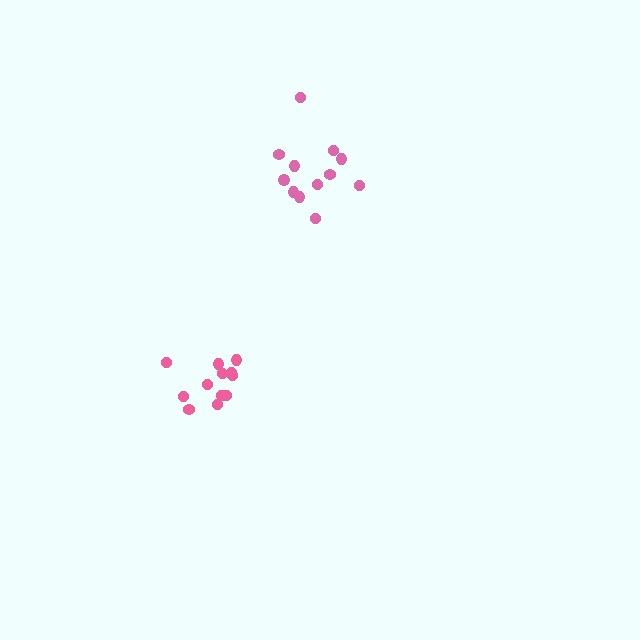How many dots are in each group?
Group 1: 12 dots, Group 2: 12 dots (24 total).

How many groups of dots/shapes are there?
There are 2 groups.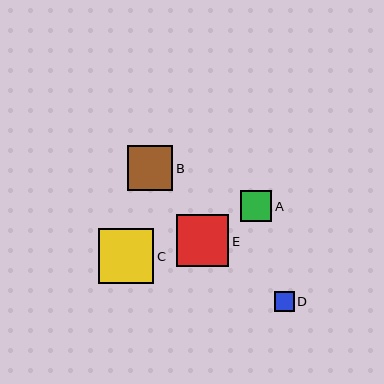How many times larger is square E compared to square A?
Square E is approximately 1.7 times the size of square A.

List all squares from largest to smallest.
From largest to smallest: C, E, B, A, D.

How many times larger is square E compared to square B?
Square E is approximately 1.1 times the size of square B.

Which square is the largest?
Square C is the largest with a size of approximately 55 pixels.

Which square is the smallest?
Square D is the smallest with a size of approximately 20 pixels.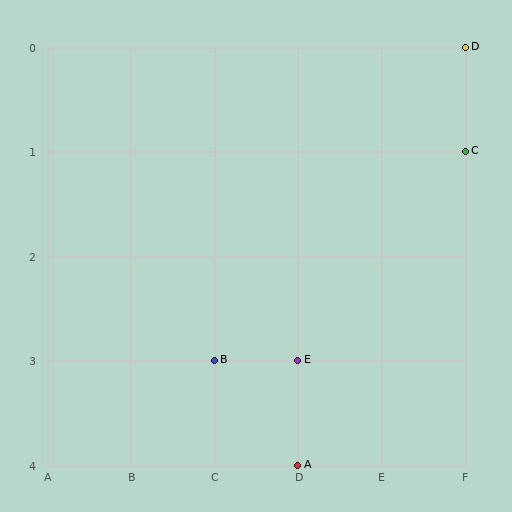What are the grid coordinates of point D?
Point D is at grid coordinates (F, 0).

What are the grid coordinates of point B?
Point B is at grid coordinates (C, 3).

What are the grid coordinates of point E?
Point E is at grid coordinates (D, 3).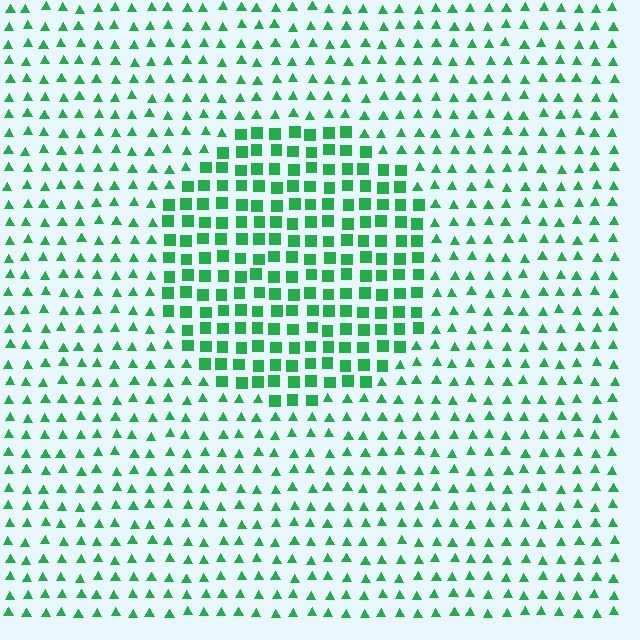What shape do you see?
I see a circle.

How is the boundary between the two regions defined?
The boundary is defined by a change in element shape: squares inside vs. triangles outside. All elements share the same color and spacing.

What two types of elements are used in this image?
The image uses squares inside the circle region and triangles outside it.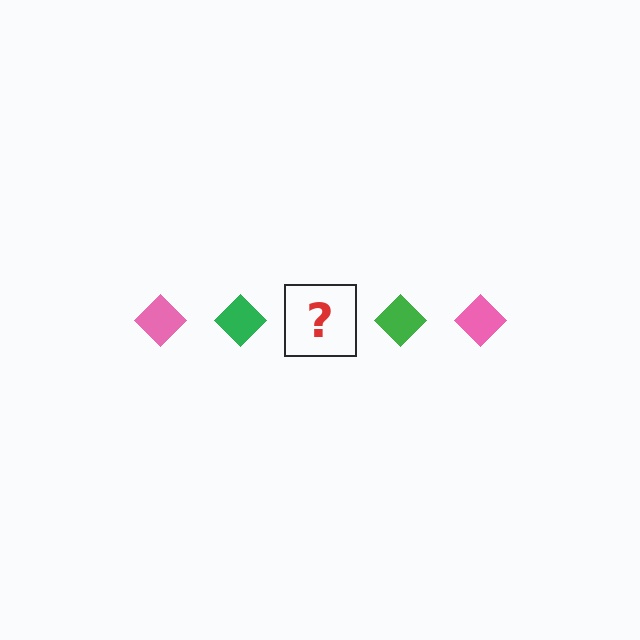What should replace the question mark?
The question mark should be replaced with a pink diamond.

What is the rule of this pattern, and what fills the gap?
The rule is that the pattern cycles through pink, green diamonds. The gap should be filled with a pink diamond.